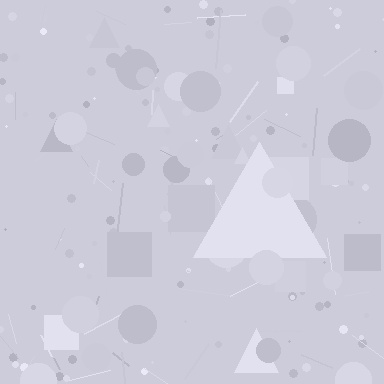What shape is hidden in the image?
A triangle is hidden in the image.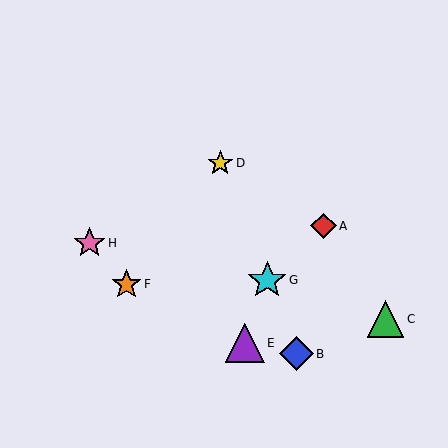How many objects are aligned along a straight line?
3 objects (B, D, G) are aligned along a straight line.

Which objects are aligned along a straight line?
Objects B, D, G are aligned along a straight line.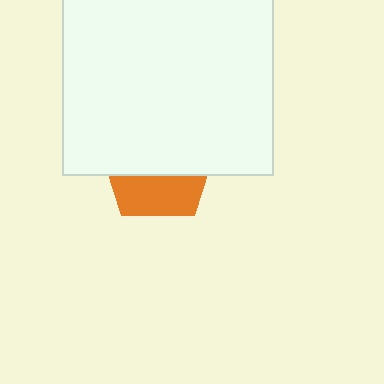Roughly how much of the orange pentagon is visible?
A small part of it is visible (roughly 38%).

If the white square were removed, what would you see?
You would see the complete orange pentagon.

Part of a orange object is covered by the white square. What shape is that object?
It is a pentagon.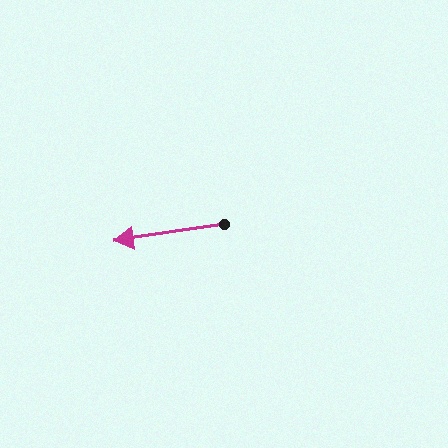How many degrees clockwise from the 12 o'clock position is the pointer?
Approximately 261 degrees.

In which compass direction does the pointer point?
West.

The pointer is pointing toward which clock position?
Roughly 9 o'clock.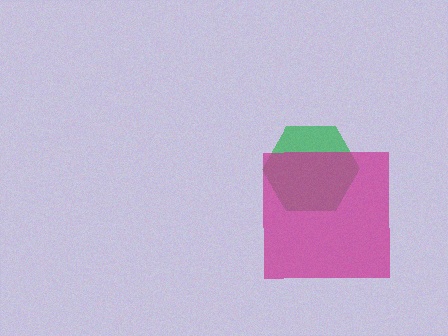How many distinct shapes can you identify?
There are 2 distinct shapes: a green hexagon, a magenta square.